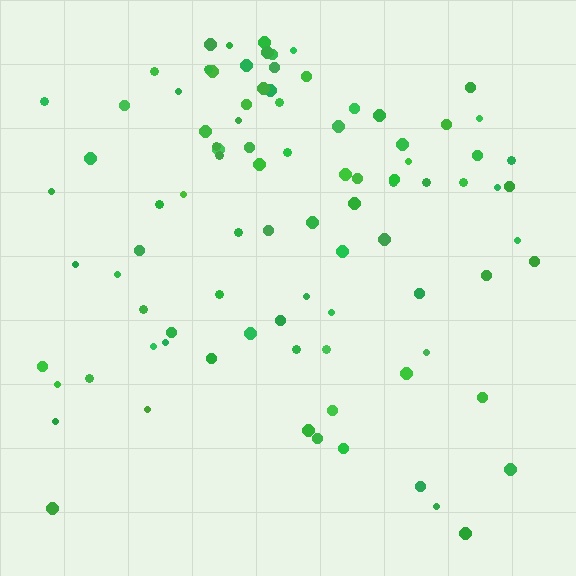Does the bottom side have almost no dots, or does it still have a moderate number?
Still a moderate number, just noticeably fewer than the top.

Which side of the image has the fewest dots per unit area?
The bottom.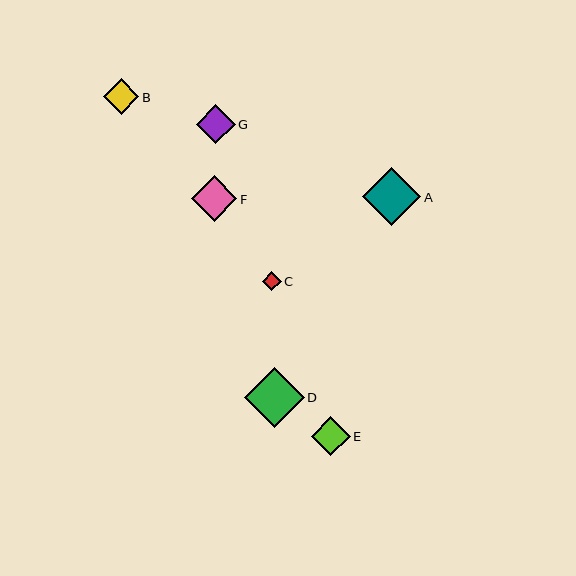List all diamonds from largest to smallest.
From largest to smallest: D, A, F, G, E, B, C.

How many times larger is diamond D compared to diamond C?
Diamond D is approximately 3.1 times the size of diamond C.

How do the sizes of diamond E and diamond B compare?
Diamond E and diamond B are approximately the same size.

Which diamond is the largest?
Diamond D is the largest with a size of approximately 60 pixels.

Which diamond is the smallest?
Diamond C is the smallest with a size of approximately 19 pixels.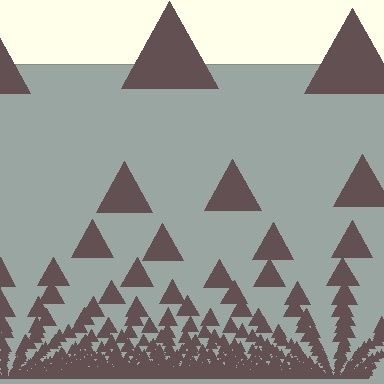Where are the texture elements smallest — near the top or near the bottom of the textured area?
Near the bottom.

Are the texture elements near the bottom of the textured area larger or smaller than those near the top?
Smaller. The gradient is inverted — elements near the bottom are smaller and denser.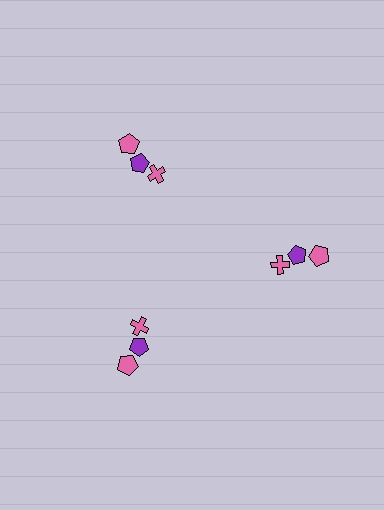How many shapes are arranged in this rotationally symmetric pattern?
There are 9 shapes, arranged in 3 groups of 3.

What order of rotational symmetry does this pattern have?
This pattern has 3-fold rotational symmetry.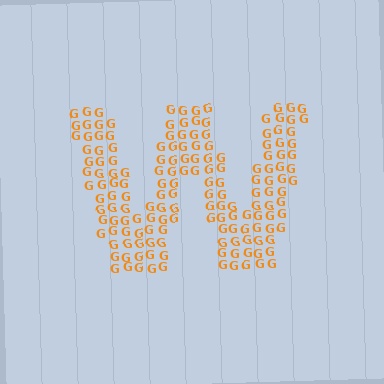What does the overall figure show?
The overall figure shows the letter W.